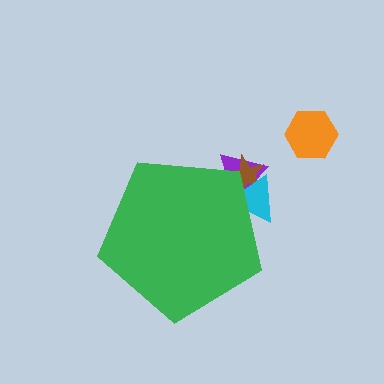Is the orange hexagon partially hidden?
No, the orange hexagon is fully visible.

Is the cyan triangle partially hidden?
Yes, the cyan triangle is partially hidden behind the green pentagon.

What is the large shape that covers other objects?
A green pentagon.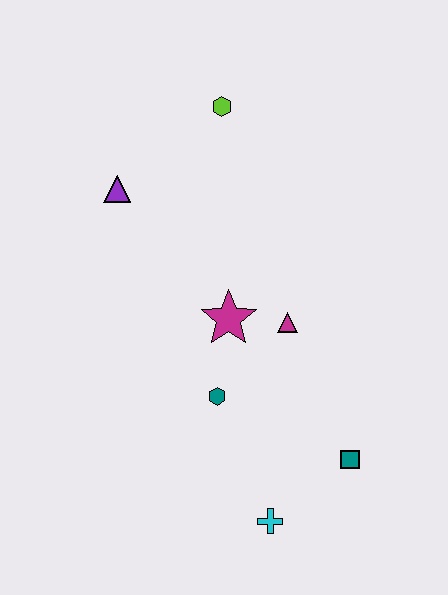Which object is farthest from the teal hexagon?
The lime hexagon is farthest from the teal hexagon.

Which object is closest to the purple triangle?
The lime hexagon is closest to the purple triangle.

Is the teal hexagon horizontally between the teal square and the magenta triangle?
No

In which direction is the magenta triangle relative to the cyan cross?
The magenta triangle is above the cyan cross.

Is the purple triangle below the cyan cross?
No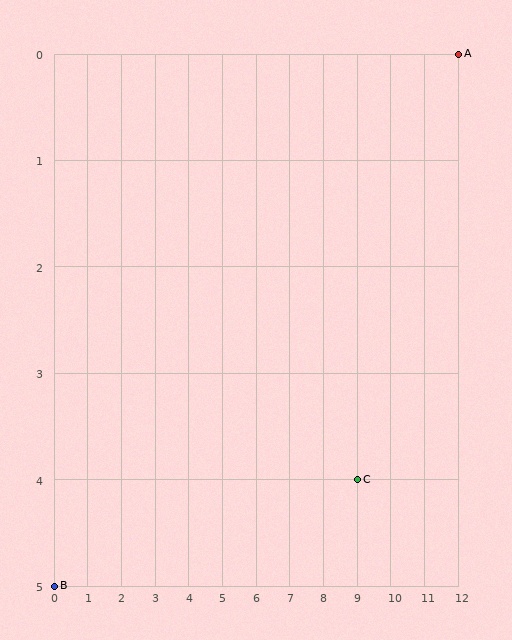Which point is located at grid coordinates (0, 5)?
Point B is at (0, 5).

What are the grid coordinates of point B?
Point B is at grid coordinates (0, 5).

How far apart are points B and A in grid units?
Points B and A are 12 columns and 5 rows apart (about 13.0 grid units diagonally).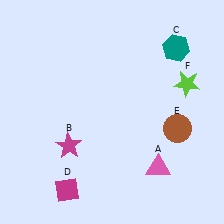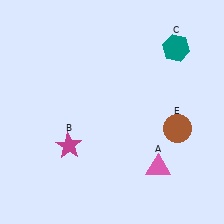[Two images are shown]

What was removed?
The lime star (F), the magenta diamond (D) were removed in Image 2.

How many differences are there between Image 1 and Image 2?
There are 2 differences between the two images.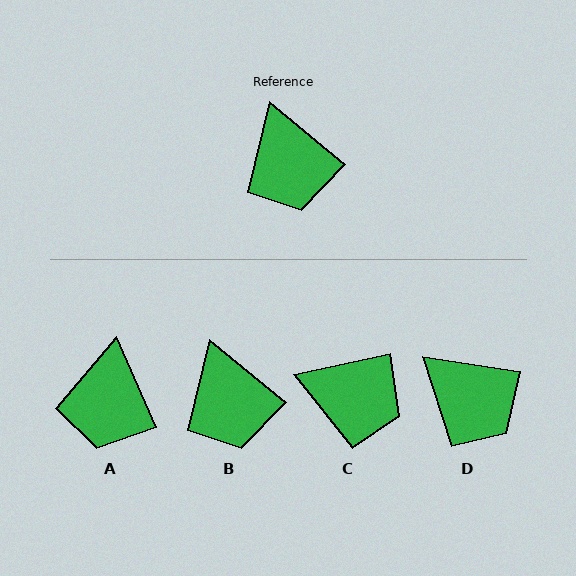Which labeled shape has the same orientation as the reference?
B.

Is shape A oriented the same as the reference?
No, it is off by about 26 degrees.